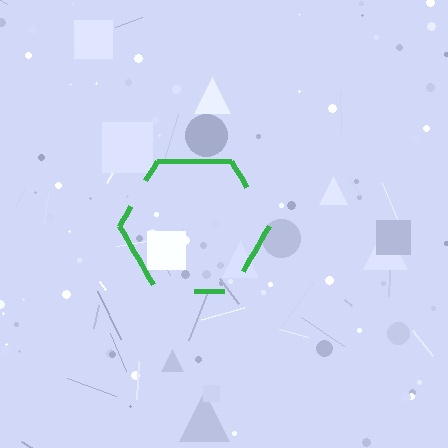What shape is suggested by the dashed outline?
The dashed outline suggests a hexagon.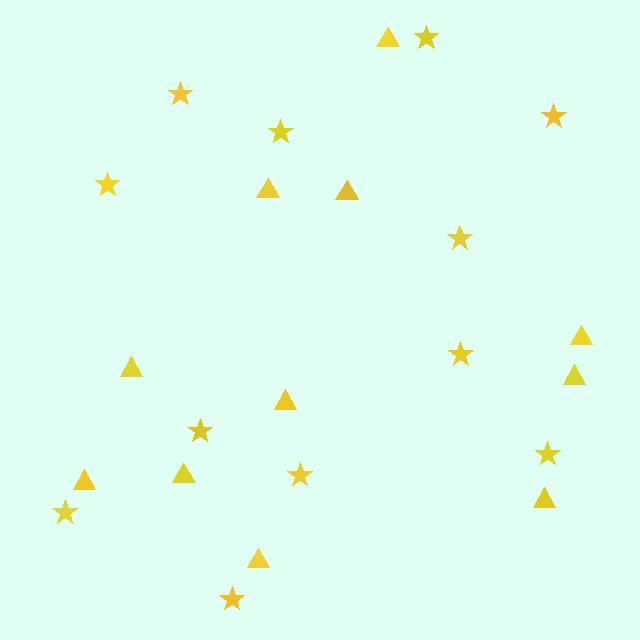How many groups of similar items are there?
There are 2 groups: one group of stars (12) and one group of triangles (11).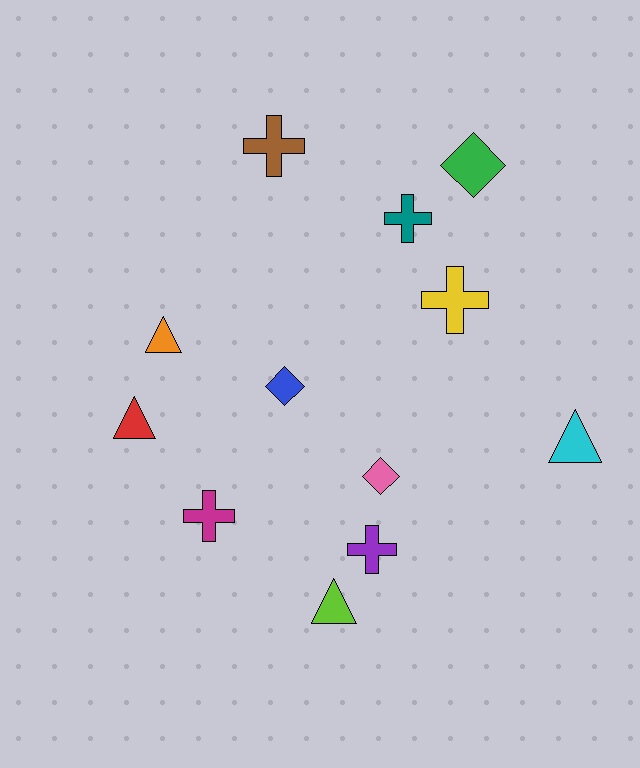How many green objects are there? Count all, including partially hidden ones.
There is 1 green object.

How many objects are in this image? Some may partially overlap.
There are 12 objects.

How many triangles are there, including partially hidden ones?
There are 4 triangles.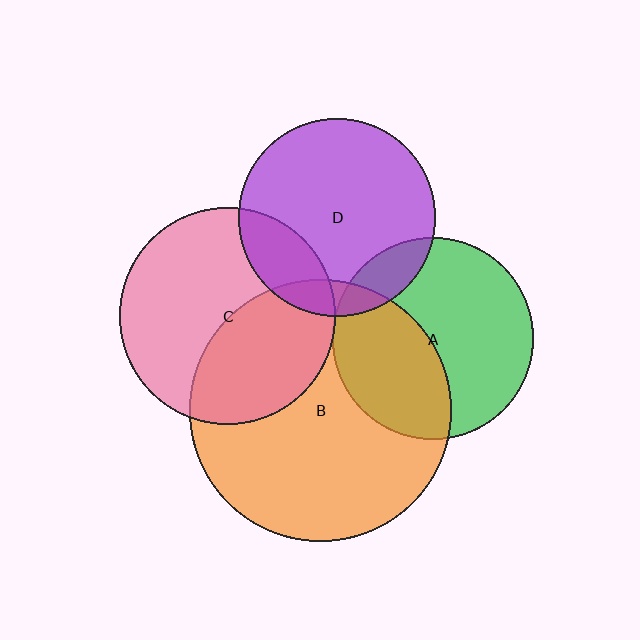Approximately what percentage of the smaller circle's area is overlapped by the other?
Approximately 40%.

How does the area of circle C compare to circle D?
Approximately 1.2 times.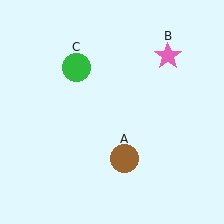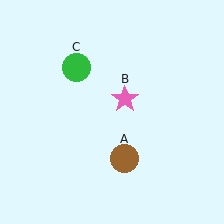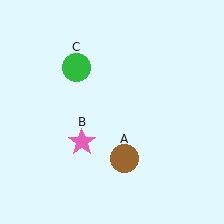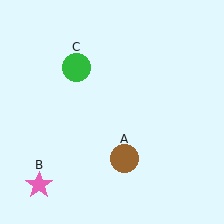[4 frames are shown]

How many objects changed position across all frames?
1 object changed position: pink star (object B).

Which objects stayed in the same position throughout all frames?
Brown circle (object A) and green circle (object C) remained stationary.